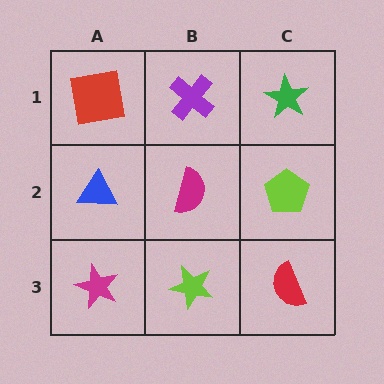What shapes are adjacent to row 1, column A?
A blue triangle (row 2, column A), a purple cross (row 1, column B).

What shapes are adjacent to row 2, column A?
A red square (row 1, column A), a magenta star (row 3, column A), a magenta semicircle (row 2, column B).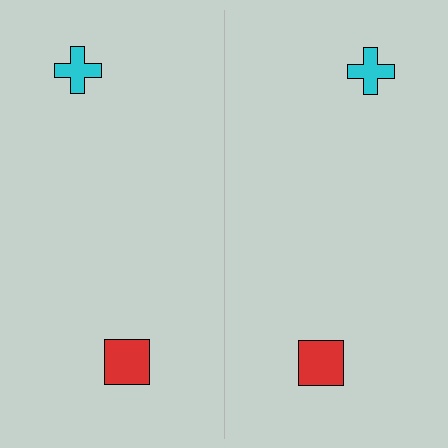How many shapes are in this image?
There are 4 shapes in this image.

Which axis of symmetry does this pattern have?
The pattern has a vertical axis of symmetry running through the center of the image.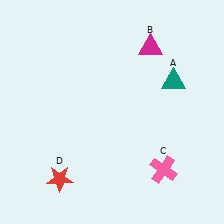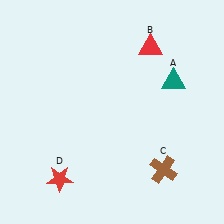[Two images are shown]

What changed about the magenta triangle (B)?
In Image 1, B is magenta. In Image 2, it changed to red.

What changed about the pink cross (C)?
In Image 1, C is pink. In Image 2, it changed to brown.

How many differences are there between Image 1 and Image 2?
There are 2 differences between the two images.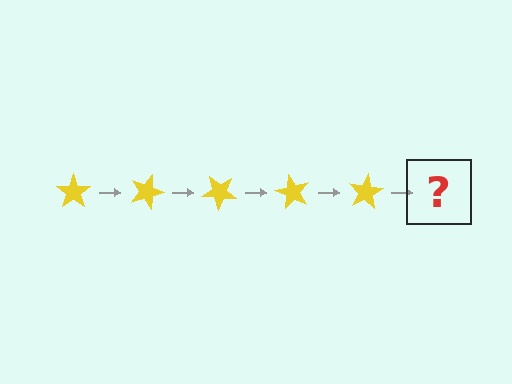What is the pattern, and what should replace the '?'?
The pattern is that the star rotates 20 degrees each step. The '?' should be a yellow star rotated 100 degrees.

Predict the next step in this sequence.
The next step is a yellow star rotated 100 degrees.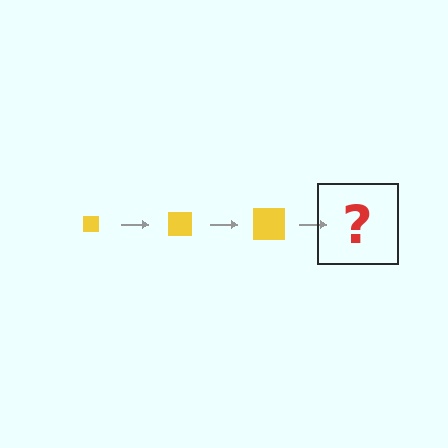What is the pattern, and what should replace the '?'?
The pattern is that the square gets progressively larger each step. The '?' should be a yellow square, larger than the previous one.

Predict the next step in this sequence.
The next step is a yellow square, larger than the previous one.